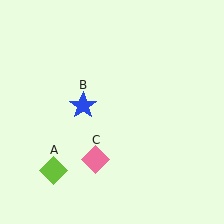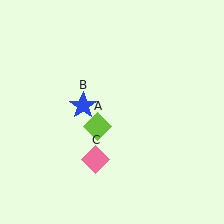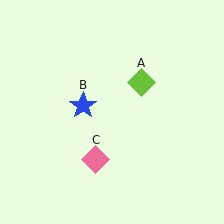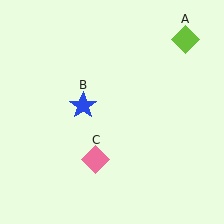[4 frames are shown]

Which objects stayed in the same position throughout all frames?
Blue star (object B) and pink diamond (object C) remained stationary.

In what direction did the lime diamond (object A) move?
The lime diamond (object A) moved up and to the right.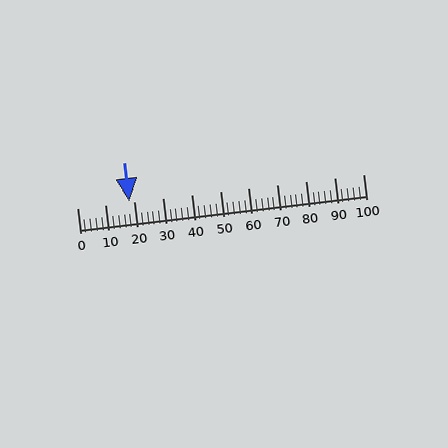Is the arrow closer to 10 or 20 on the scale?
The arrow is closer to 20.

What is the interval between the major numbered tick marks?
The major tick marks are spaced 10 units apart.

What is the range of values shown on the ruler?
The ruler shows values from 0 to 100.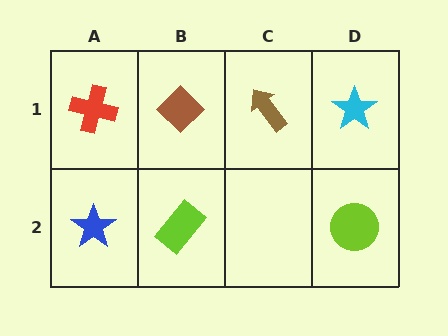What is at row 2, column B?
A lime rectangle.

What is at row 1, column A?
A red cross.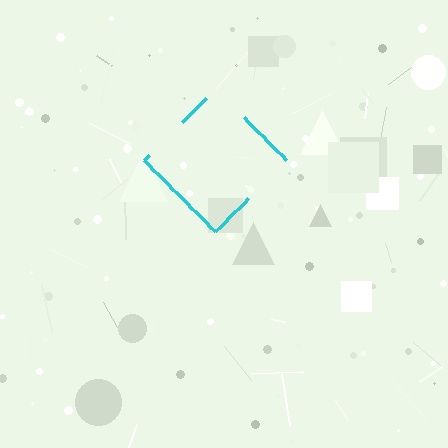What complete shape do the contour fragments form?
The contour fragments form a diamond.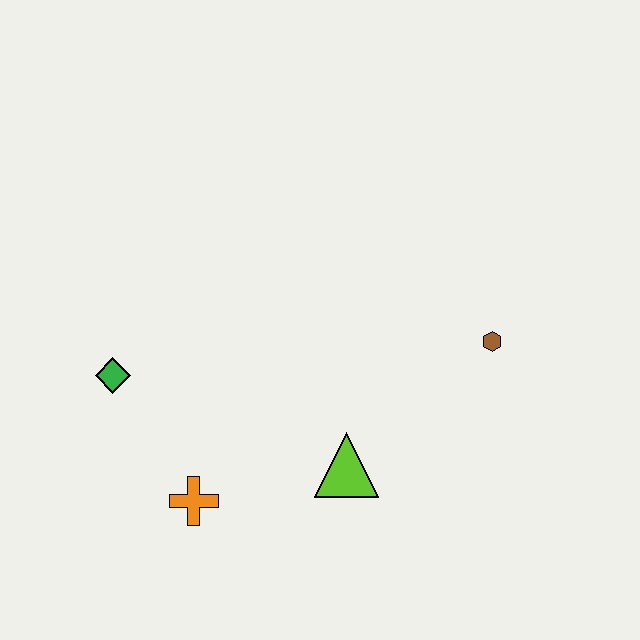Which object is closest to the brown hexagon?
The lime triangle is closest to the brown hexagon.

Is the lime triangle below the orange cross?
No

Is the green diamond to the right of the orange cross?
No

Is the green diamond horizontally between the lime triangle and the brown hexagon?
No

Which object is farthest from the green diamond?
The brown hexagon is farthest from the green diamond.